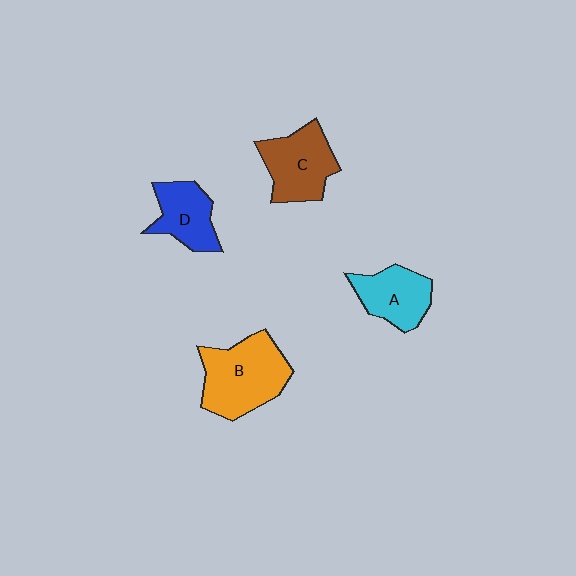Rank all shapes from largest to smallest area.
From largest to smallest: B (orange), C (brown), A (cyan), D (blue).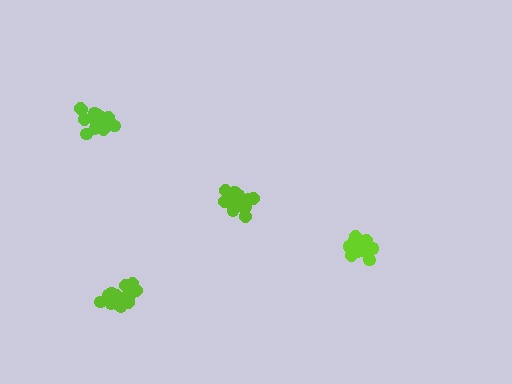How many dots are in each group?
Group 1: 17 dots, Group 2: 15 dots, Group 3: 20 dots, Group 4: 19 dots (71 total).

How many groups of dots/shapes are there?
There are 4 groups.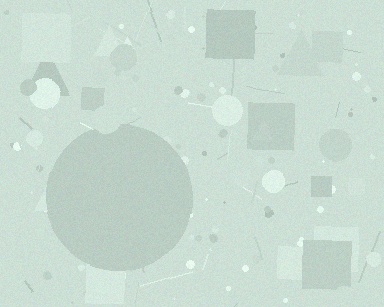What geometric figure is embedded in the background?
A circle is embedded in the background.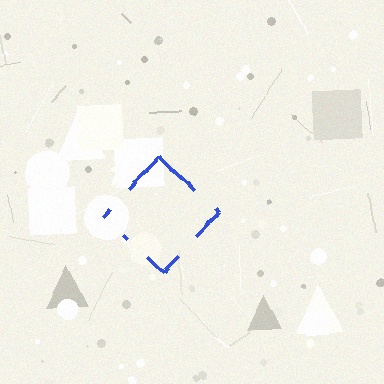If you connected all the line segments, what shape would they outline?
They would outline a diamond.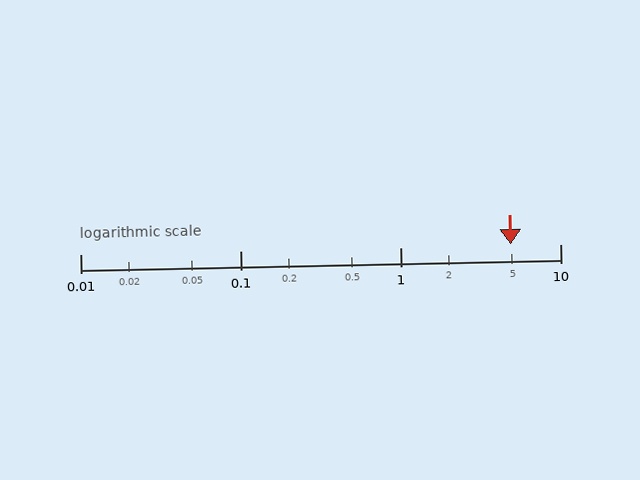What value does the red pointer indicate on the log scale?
The pointer indicates approximately 4.9.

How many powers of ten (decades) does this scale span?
The scale spans 3 decades, from 0.01 to 10.